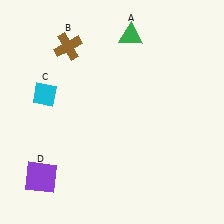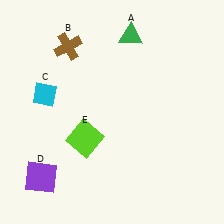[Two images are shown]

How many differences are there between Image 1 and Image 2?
There is 1 difference between the two images.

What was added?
A lime square (E) was added in Image 2.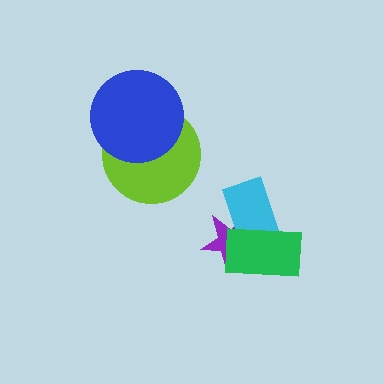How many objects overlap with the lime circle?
1 object overlaps with the lime circle.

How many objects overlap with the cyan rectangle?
2 objects overlap with the cyan rectangle.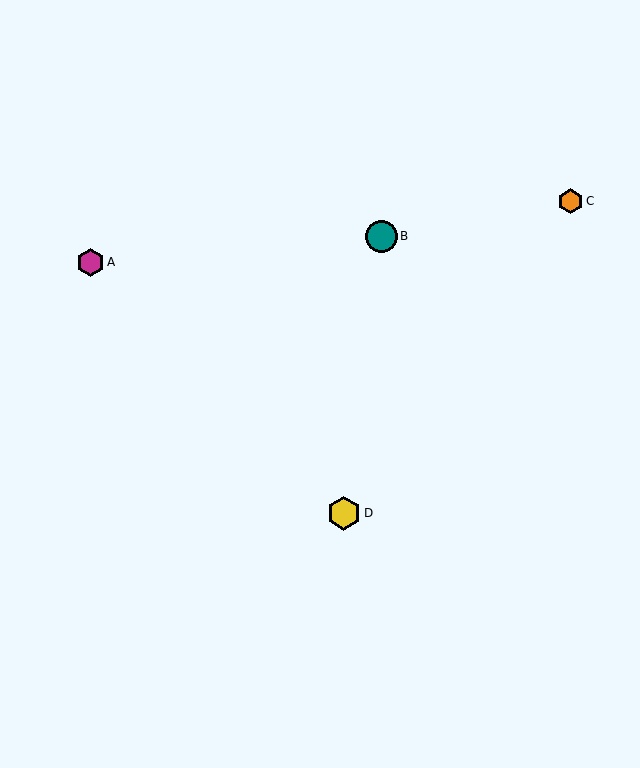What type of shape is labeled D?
Shape D is a yellow hexagon.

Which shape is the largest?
The yellow hexagon (labeled D) is the largest.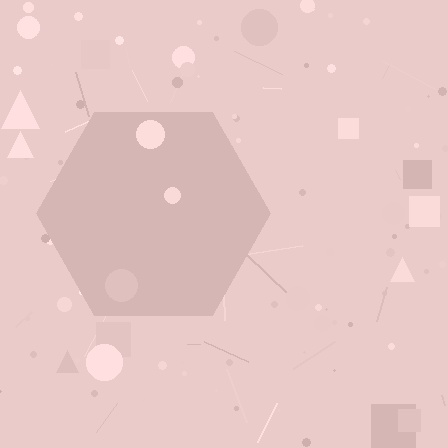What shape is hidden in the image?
A hexagon is hidden in the image.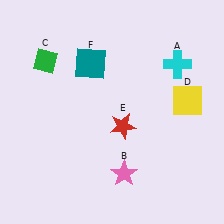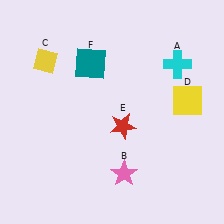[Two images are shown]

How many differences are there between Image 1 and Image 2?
There is 1 difference between the two images.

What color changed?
The diamond (C) changed from green in Image 1 to yellow in Image 2.